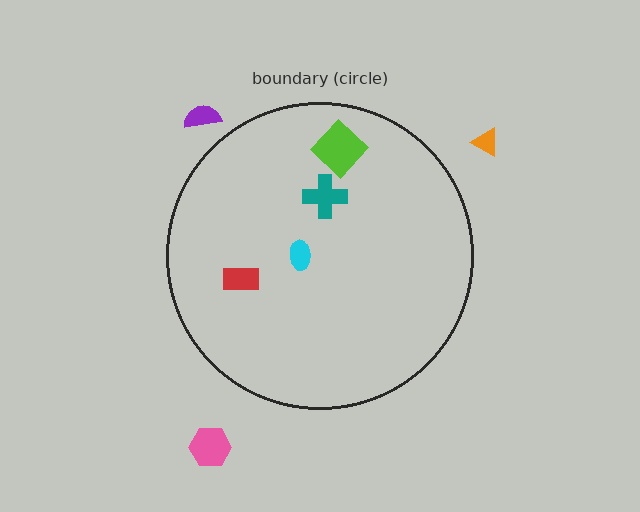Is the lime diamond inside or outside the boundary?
Inside.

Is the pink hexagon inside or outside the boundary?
Outside.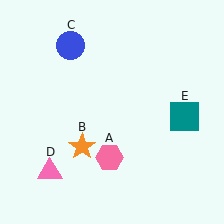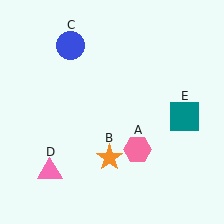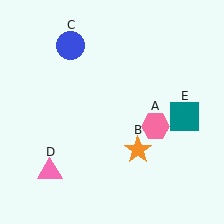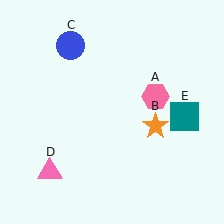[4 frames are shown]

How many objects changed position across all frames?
2 objects changed position: pink hexagon (object A), orange star (object B).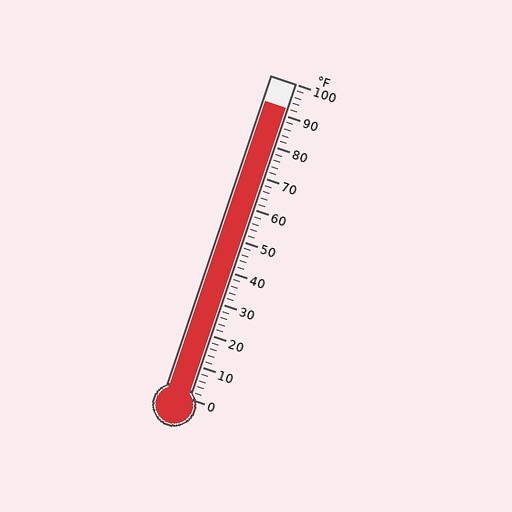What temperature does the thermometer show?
The thermometer shows approximately 92°F.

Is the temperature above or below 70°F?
The temperature is above 70°F.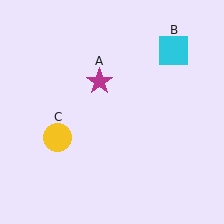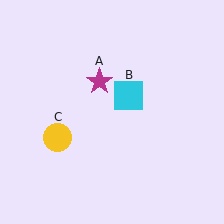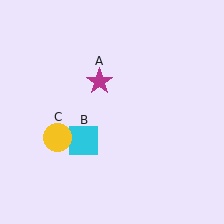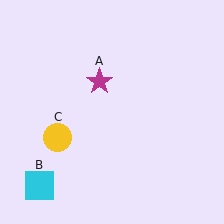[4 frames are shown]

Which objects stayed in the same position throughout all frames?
Magenta star (object A) and yellow circle (object C) remained stationary.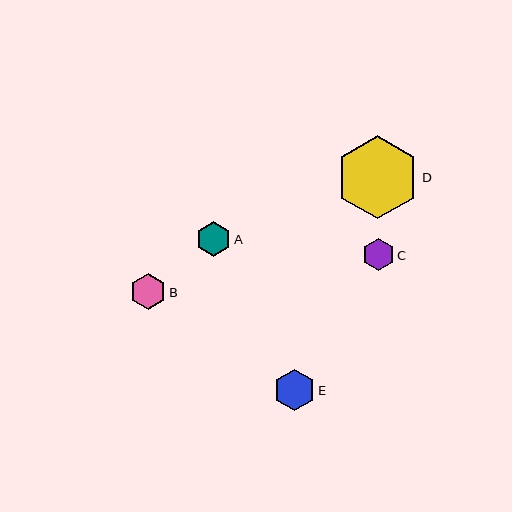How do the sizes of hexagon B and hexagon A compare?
Hexagon B and hexagon A are approximately the same size.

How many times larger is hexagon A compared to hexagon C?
Hexagon A is approximately 1.1 times the size of hexagon C.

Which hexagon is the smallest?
Hexagon C is the smallest with a size of approximately 31 pixels.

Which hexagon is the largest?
Hexagon D is the largest with a size of approximately 83 pixels.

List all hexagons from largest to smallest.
From largest to smallest: D, E, B, A, C.